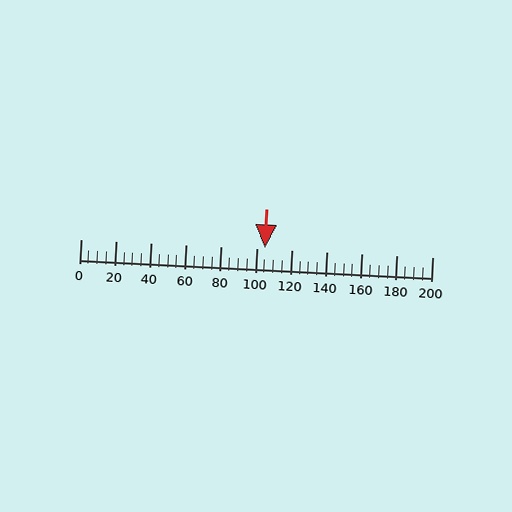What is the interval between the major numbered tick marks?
The major tick marks are spaced 20 units apart.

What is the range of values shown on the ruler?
The ruler shows values from 0 to 200.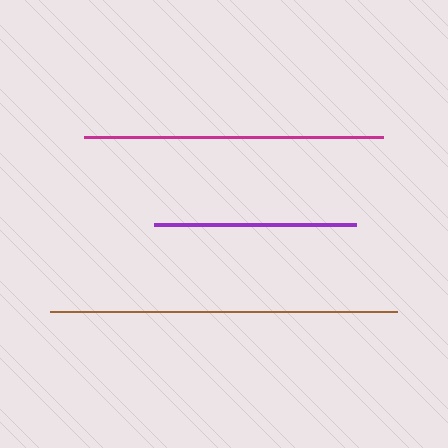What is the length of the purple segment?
The purple segment is approximately 202 pixels long.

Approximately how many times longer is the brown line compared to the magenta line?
The brown line is approximately 1.2 times the length of the magenta line.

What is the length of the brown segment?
The brown segment is approximately 347 pixels long.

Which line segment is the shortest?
The purple line is the shortest at approximately 202 pixels.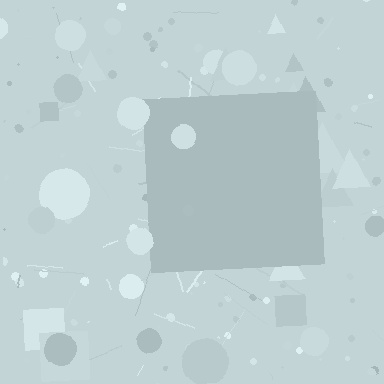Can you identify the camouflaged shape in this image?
The camouflaged shape is a square.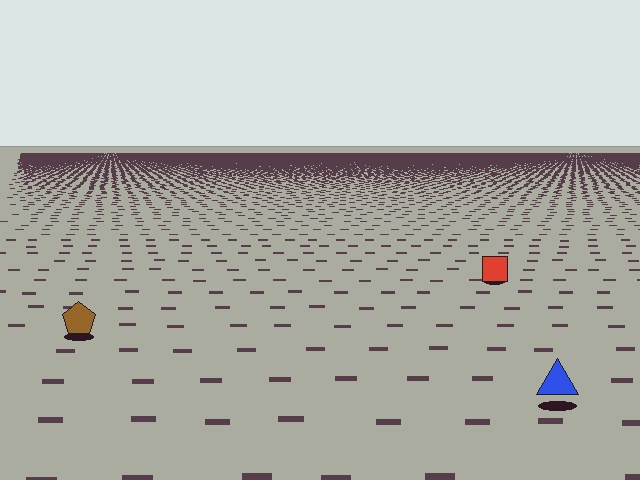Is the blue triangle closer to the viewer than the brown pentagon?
Yes. The blue triangle is closer — you can tell from the texture gradient: the ground texture is coarser near it.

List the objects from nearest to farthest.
From nearest to farthest: the blue triangle, the brown pentagon, the red square.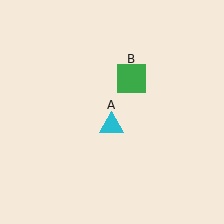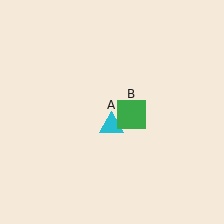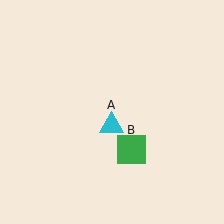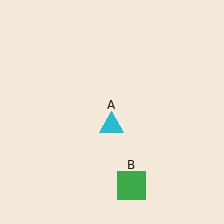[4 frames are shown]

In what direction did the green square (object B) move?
The green square (object B) moved down.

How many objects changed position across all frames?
1 object changed position: green square (object B).